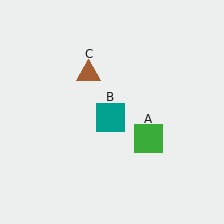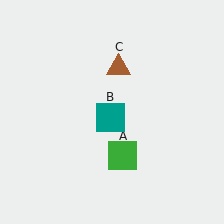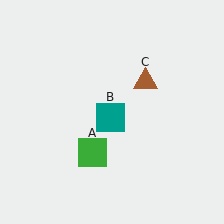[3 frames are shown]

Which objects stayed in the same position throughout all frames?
Teal square (object B) remained stationary.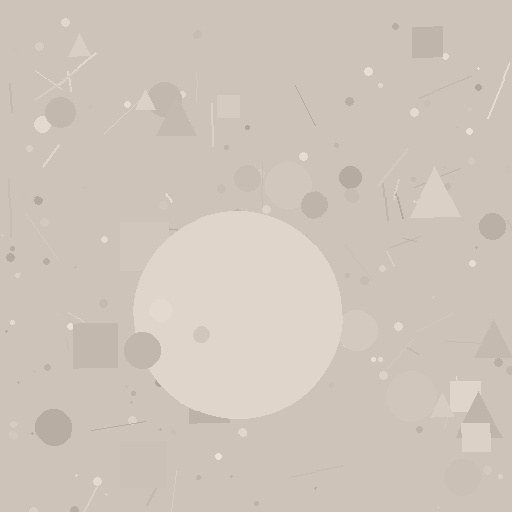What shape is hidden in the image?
A circle is hidden in the image.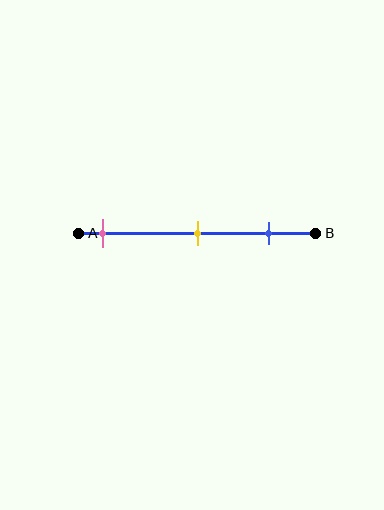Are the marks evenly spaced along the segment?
Yes, the marks are approximately evenly spaced.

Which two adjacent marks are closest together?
The yellow and blue marks are the closest adjacent pair.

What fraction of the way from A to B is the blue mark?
The blue mark is approximately 80% (0.8) of the way from A to B.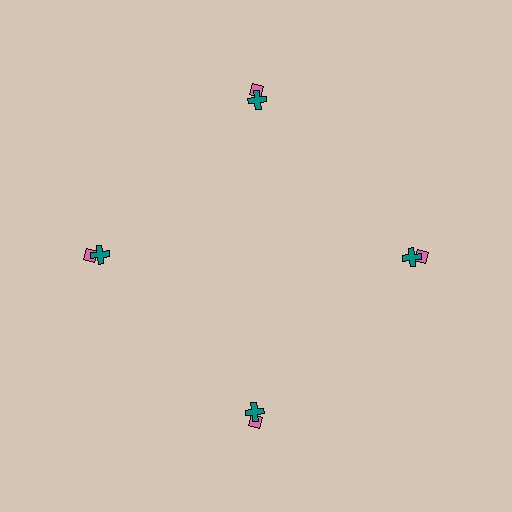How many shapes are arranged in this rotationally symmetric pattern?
There are 8 shapes, arranged in 4 groups of 2.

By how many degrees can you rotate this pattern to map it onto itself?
The pattern maps onto itself every 90 degrees of rotation.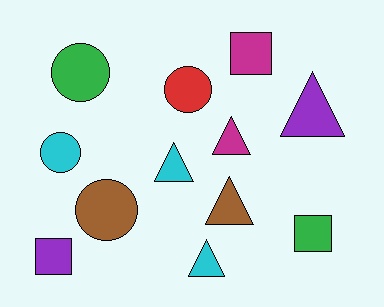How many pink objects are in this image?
There are no pink objects.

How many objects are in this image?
There are 12 objects.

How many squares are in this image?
There are 3 squares.